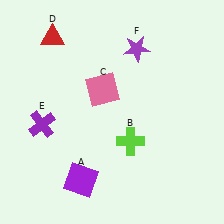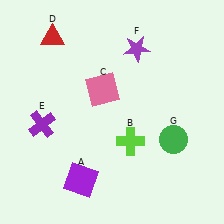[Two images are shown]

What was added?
A green circle (G) was added in Image 2.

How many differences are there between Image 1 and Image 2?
There is 1 difference between the two images.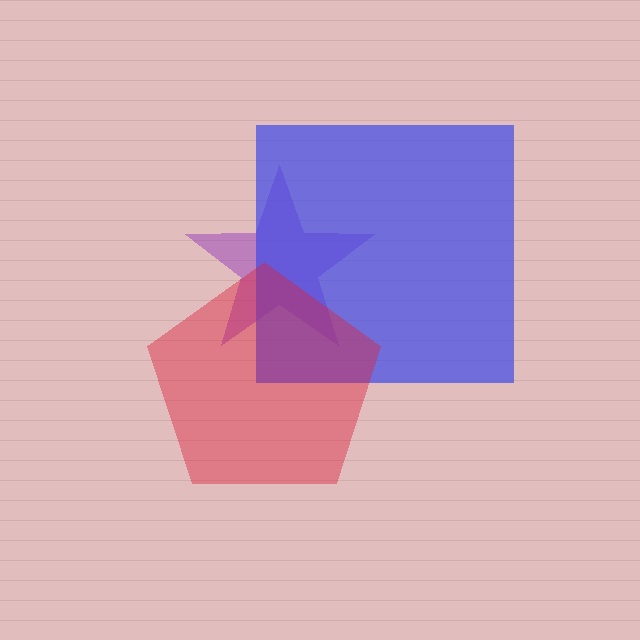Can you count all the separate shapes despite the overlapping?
Yes, there are 3 separate shapes.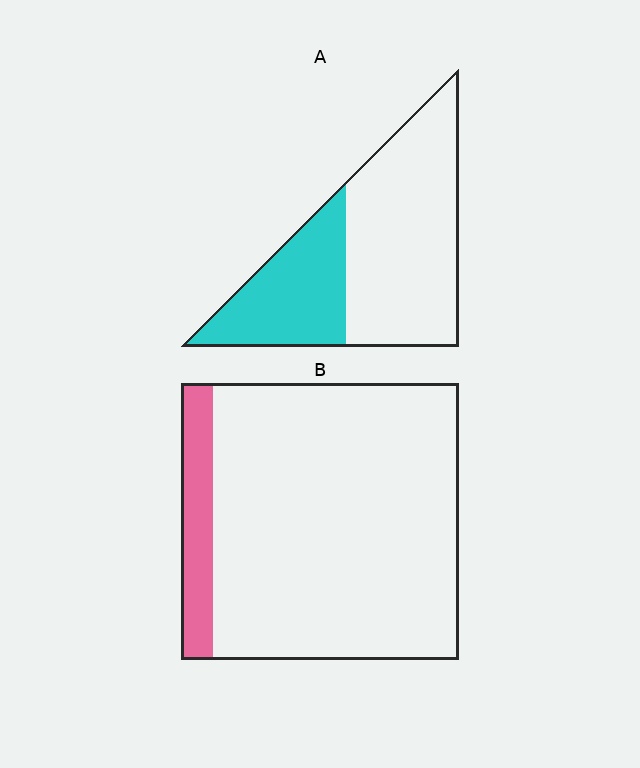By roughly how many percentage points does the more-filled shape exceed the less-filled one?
By roughly 25 percentage points (A over B).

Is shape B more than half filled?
No.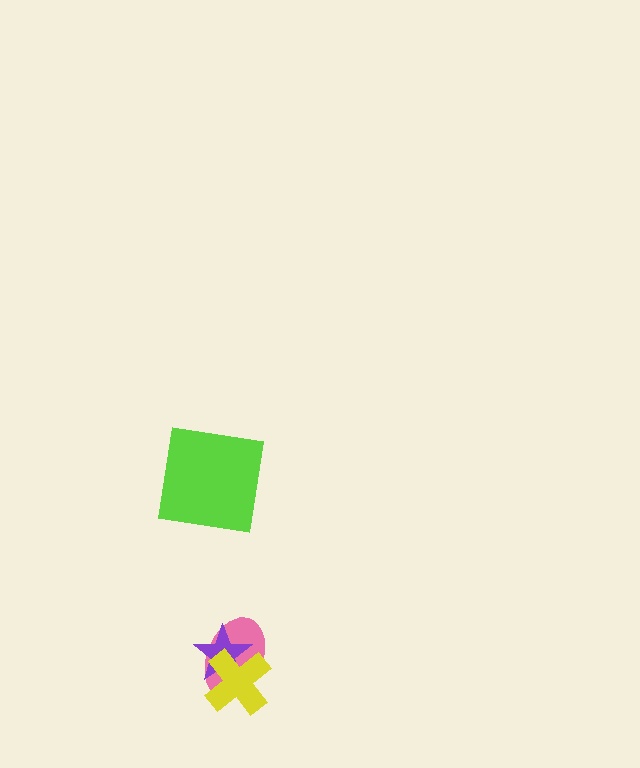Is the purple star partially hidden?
Yes, it is partially covered by another shape.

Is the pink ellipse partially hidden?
Yes, it is partially covered by another shape.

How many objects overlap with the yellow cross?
2 objects overlap with the yellow cross.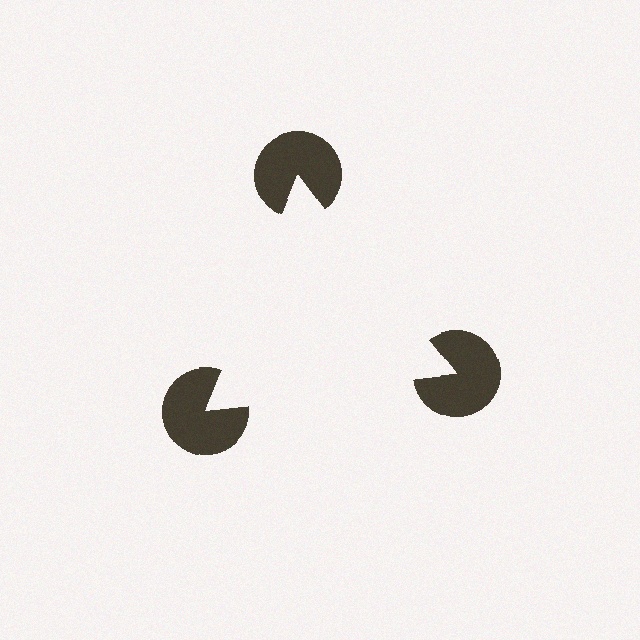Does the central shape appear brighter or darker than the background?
It typically appears slightly brighter than the background, even though no actual brightness change is drawn.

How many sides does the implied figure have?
3 sides.